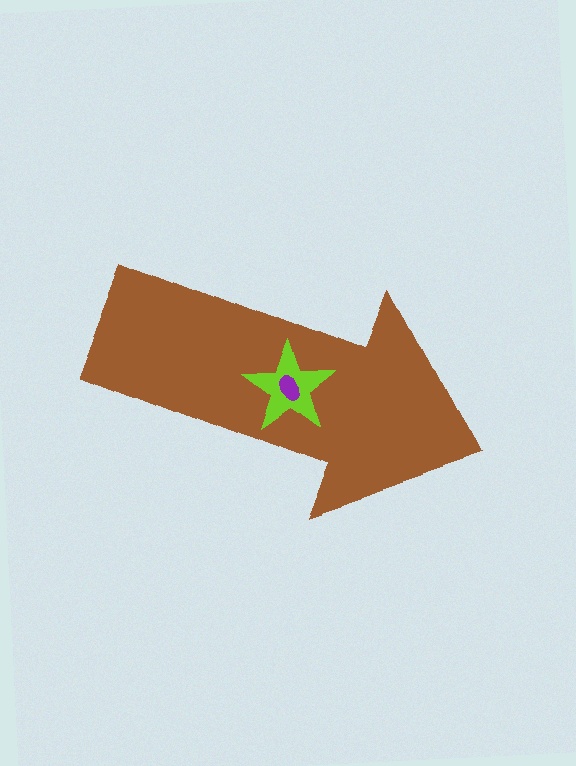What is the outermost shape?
The brown arrow.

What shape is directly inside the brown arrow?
The lime star.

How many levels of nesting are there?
3.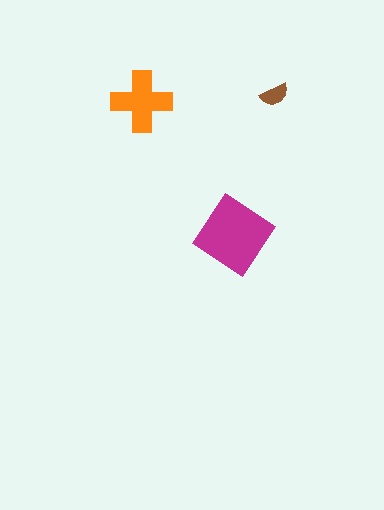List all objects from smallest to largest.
The brown semicircle, the orange cross, the magenta diamond.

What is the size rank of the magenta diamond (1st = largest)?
1st.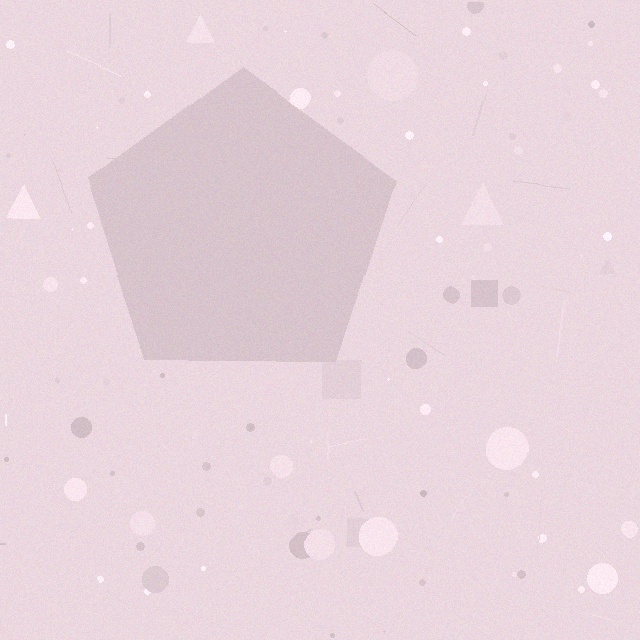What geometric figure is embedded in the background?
A pentagon is embedded in the background.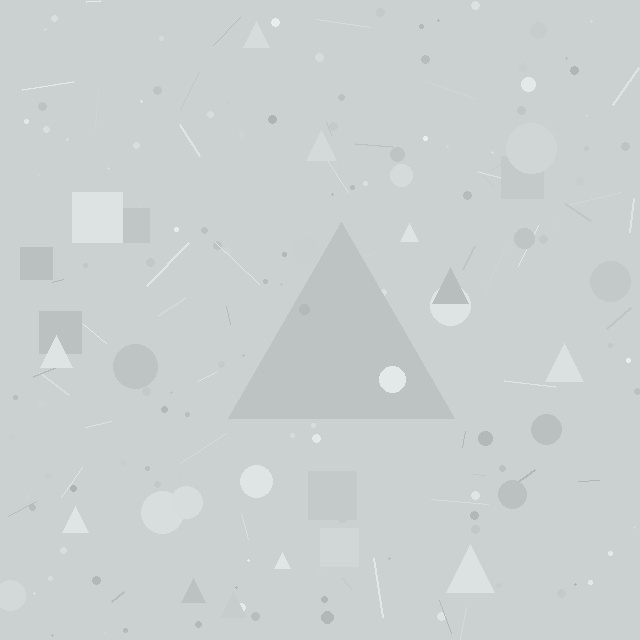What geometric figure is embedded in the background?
A triangle is embedded in the background.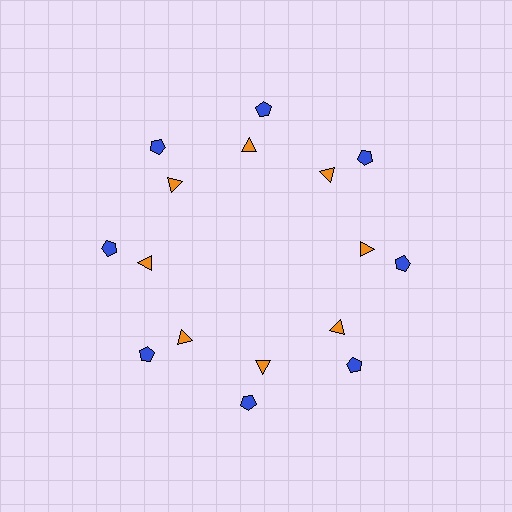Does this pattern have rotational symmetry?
Yes, this pattern has 8-fold rotational symmetry. It looks the same after rotating 45 degrees around the center.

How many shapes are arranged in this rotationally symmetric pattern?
There are 16 shapes, arranged in 8 groups of 2.